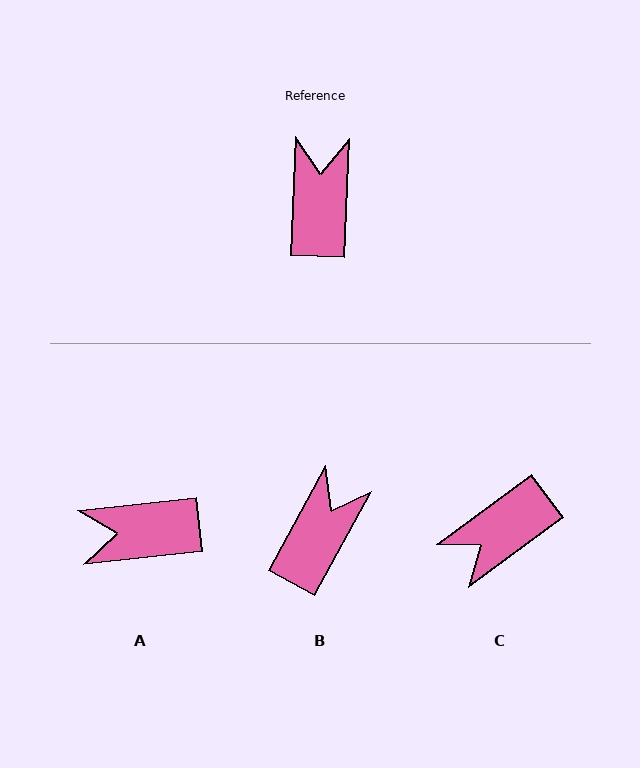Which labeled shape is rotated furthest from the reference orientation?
C, about 129 degrees away.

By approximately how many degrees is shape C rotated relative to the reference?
Approximately 129 degrees counter-clockwise.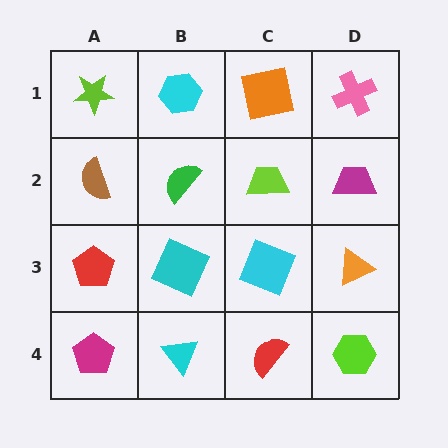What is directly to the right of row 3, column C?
An orange triangle.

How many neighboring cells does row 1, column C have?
3.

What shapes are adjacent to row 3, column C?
A lime trapezoid (row 2, column C), a red semicircle (row 4, column C), a cyan square (row 3, column B), an orange triangle (row 3, column D).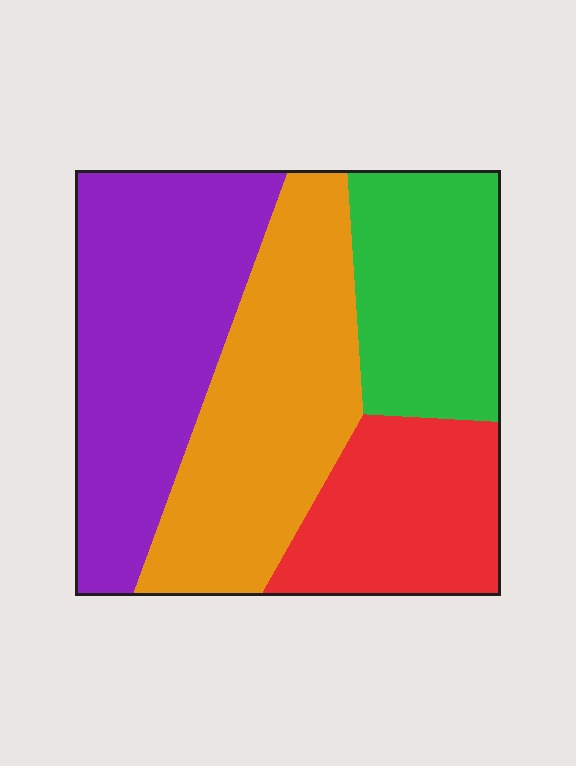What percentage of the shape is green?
Green takes up less than a quarter of the shape.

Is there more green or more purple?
Purple.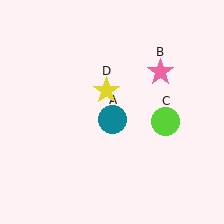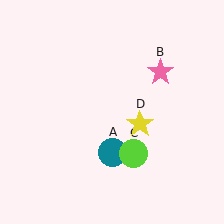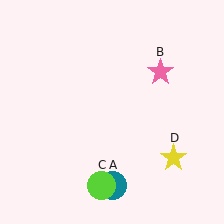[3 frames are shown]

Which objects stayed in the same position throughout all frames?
Pink star (object B) remained stationary.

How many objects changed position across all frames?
3 objects changed position: teal circle (object A), lime circle (object C), yellow star (object D).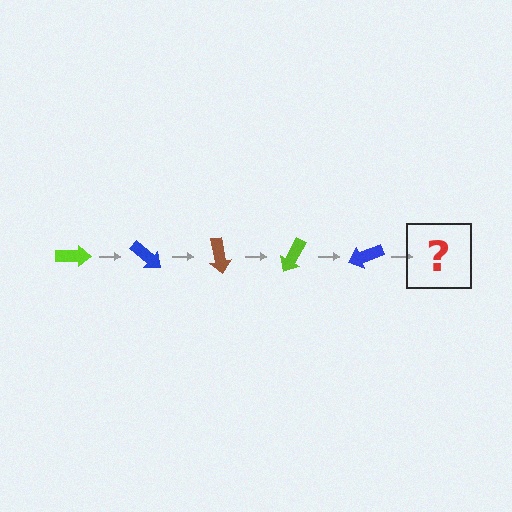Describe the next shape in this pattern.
It should be a brown arrow, rotated 200 degrees from the start.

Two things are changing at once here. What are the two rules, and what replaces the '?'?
The two rules are that it rotates 40 degrees each step and the color cycles through lime, blue, and brown. The '?' should be a brown arrow, rotated 200 degrees from the start.